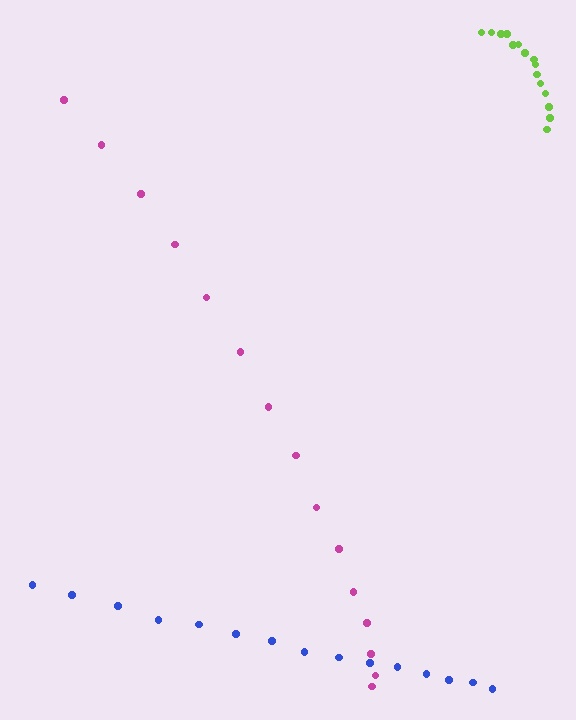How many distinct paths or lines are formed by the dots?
There are 3 distinct paths.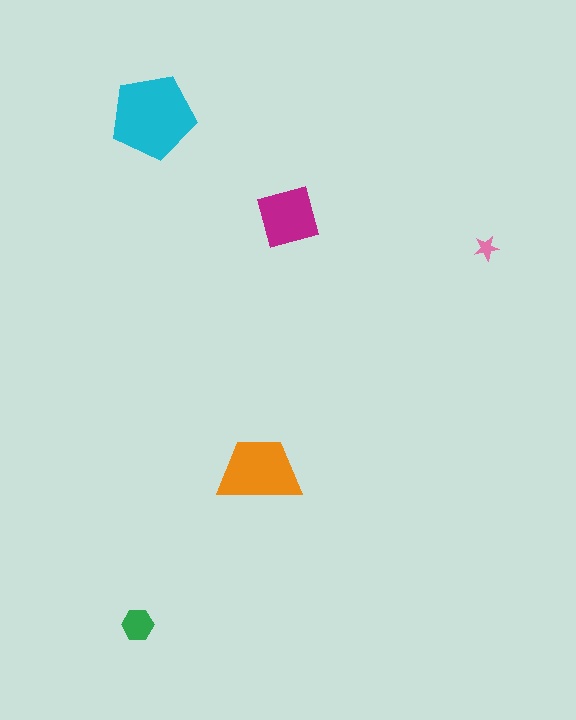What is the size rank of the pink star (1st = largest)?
5th.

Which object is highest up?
The cyan pentagon is topmost.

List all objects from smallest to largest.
The pink star, the green hexagon, the magenta diamond, the orange trapezoid, the cyan pentagon.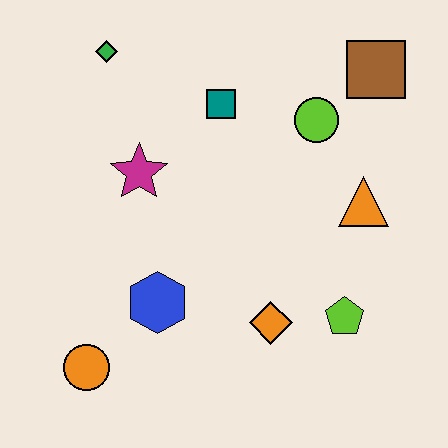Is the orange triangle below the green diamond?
Yes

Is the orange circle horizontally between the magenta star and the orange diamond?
No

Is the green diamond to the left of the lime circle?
Yes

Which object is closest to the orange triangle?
The lime circle is closest to the orange triangle.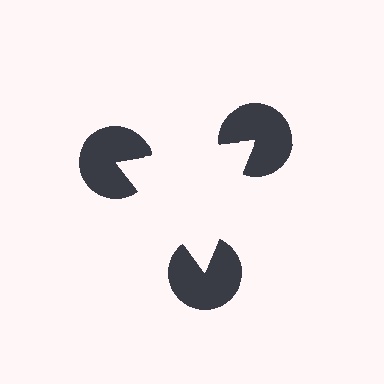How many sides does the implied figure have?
3 sides.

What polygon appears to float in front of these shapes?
An illusory triangle — its edges are inferred from the aligned wedge cuts in the pac-man discs, not physically drawn.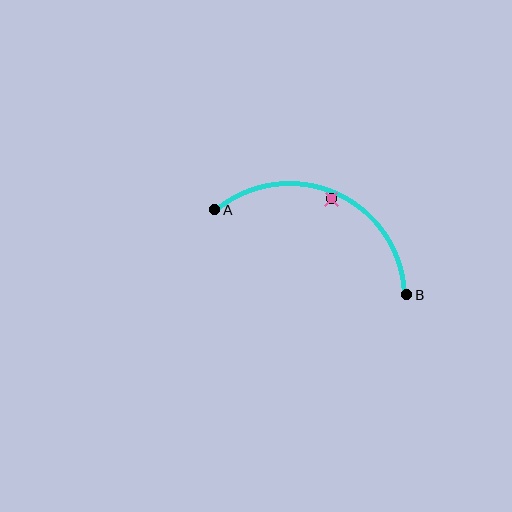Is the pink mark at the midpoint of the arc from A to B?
No — the pink mark does not lie on the arc at all. It sits slightly inside the curve.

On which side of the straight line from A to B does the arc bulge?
The arc bulges above the straight line connecting A and B.